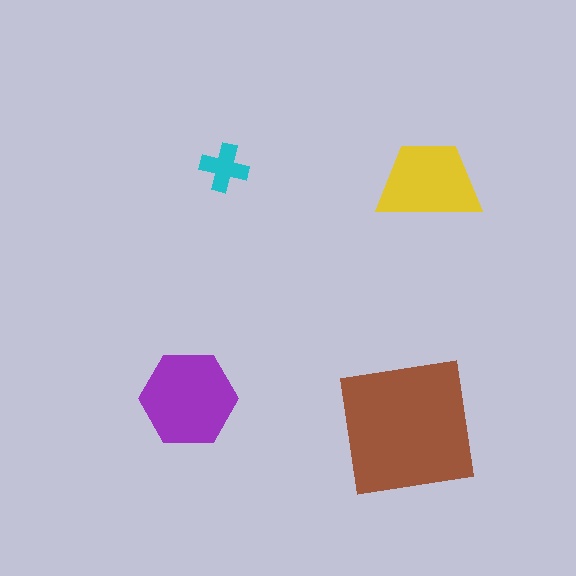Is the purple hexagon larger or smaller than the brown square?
Smaller.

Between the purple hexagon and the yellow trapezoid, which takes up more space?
The purple hexagon.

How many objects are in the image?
There are 4 objects in the image.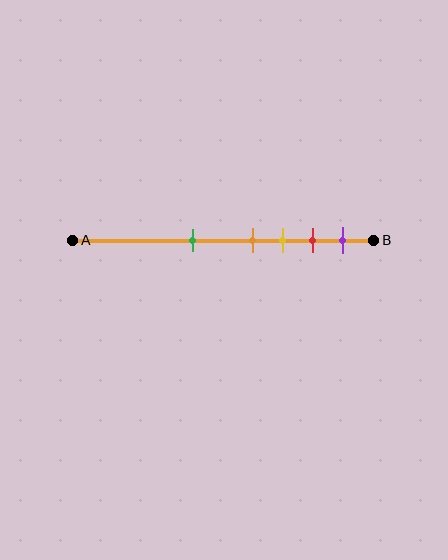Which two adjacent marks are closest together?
The orange and yellow marks are the closest adjacent pair.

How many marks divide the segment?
There are 5 marks dividing the segment.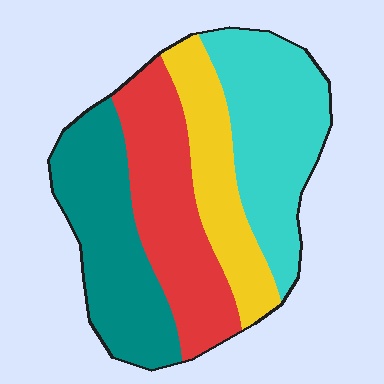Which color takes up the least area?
Yellow, at roughly 20%.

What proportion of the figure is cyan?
Cyan covers roughly 30% of the figure.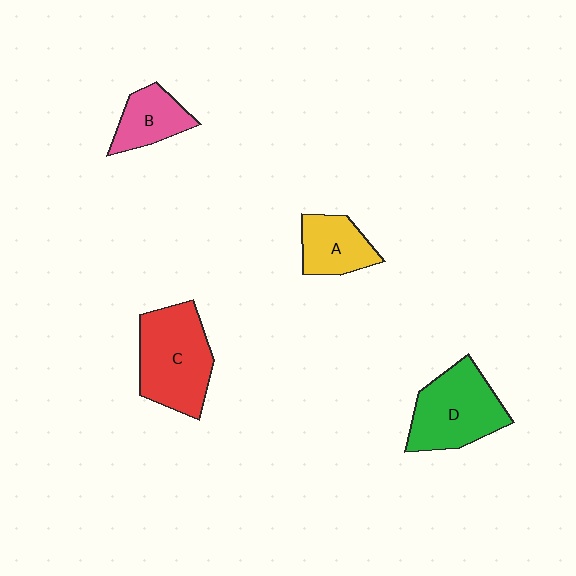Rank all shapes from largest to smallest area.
From largest to smallest: C (red), D (green), A (yellow), B (pink).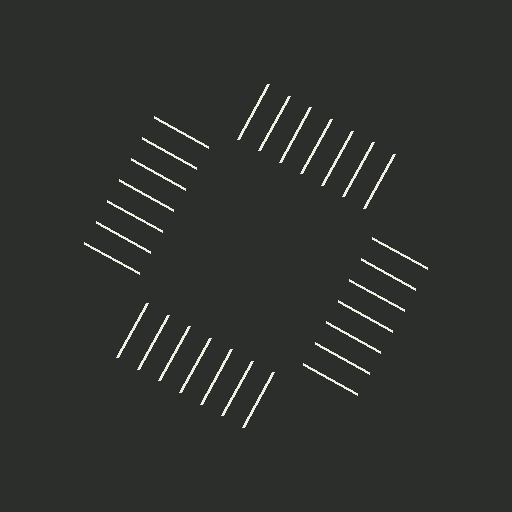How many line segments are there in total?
28 — 7 along each of the 4 edges.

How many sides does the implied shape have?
4 sides — the line-ends trace a square.